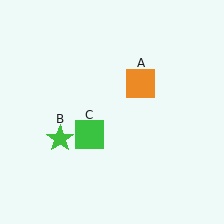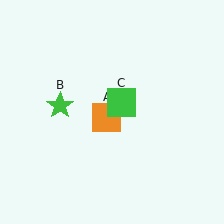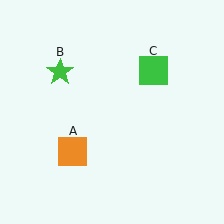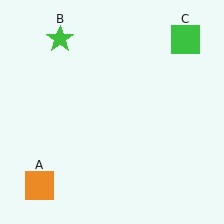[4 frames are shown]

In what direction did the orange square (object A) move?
The orange square (object A) moved down and to the left.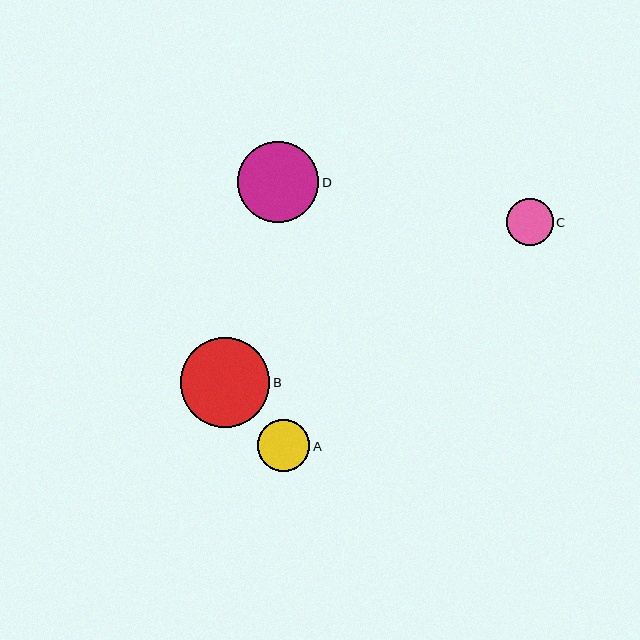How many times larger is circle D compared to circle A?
Circle D is approximately 1.6 times the size of circle A.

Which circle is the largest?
Circle B is the largest with a size of approximately 90 pixels.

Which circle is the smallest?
Circle C is the smallest with a size of approximately 47 pixels.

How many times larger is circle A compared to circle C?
Circle A is approximately 1.1 times the size of circle C.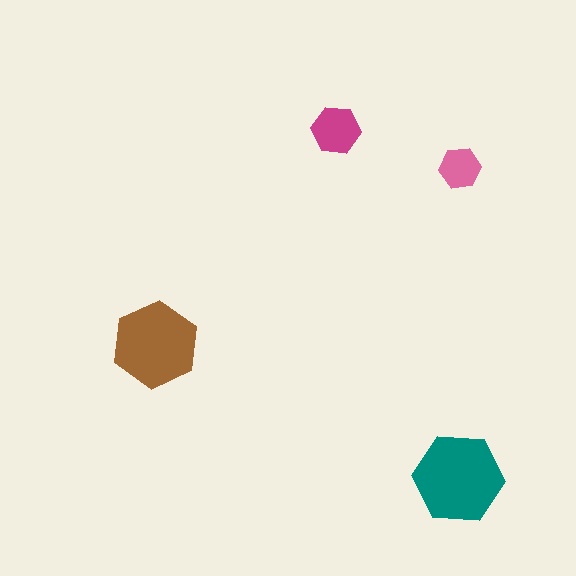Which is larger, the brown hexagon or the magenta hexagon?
The brown one.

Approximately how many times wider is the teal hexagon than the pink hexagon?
About 2 times wider.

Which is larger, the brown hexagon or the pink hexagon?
The brown one.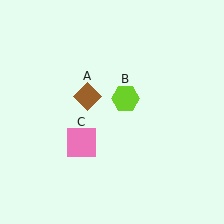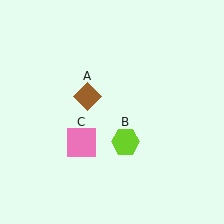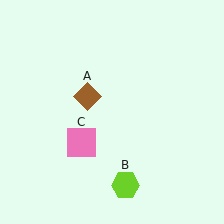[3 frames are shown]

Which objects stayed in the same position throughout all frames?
Brown diamond (object A) and pink square (object C) remained stationary.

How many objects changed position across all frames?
1 object changed position: lime hexagon (object B).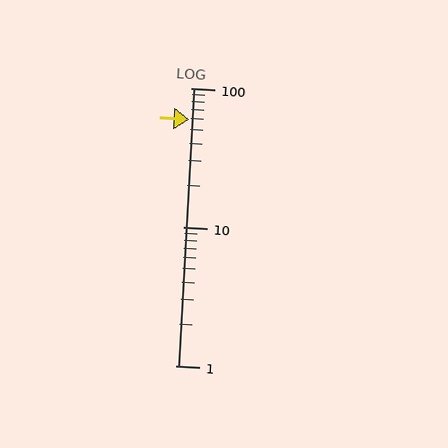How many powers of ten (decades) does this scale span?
The scale spans 2 decades, from 1 to 100.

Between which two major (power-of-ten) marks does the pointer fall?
The pointer is between 10 and 100.